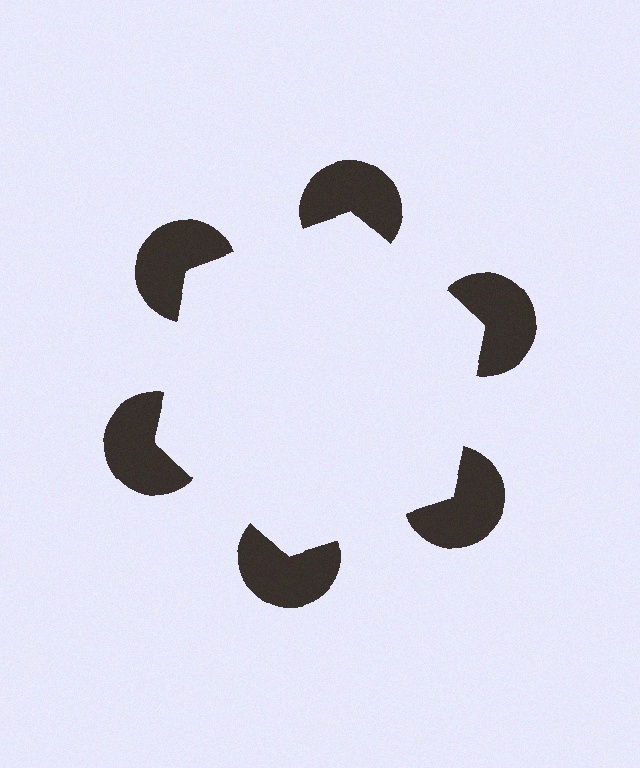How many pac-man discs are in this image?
There are 6 — one at each vertex of the illusory hexagon.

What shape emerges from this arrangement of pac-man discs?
An illusory hexagon — its edges are inferred from the aligned wedge cuts in the pac-man discs, not physically drawn.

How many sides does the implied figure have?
6 sides.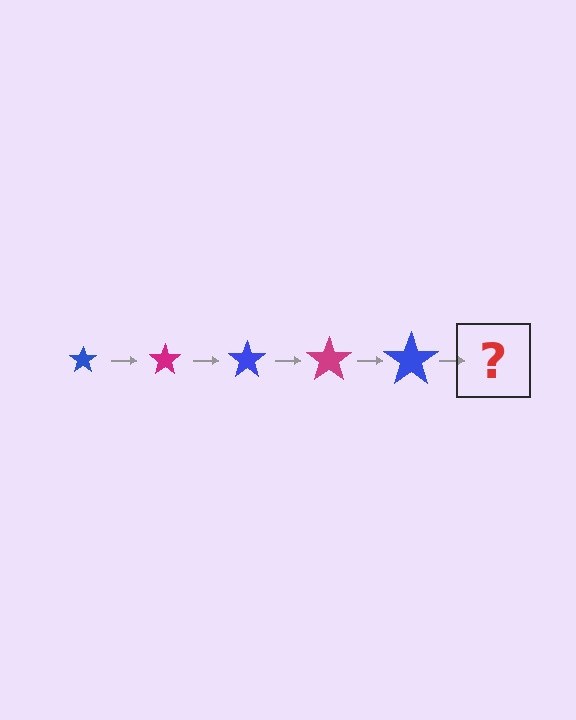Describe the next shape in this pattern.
It should be a magenta star, larger than the previous one.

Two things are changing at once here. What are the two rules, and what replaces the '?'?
The two rules are that the star grows larger each step and the color cycles through blue and magenta. The '?' should be a magenta star, larger than the previous one.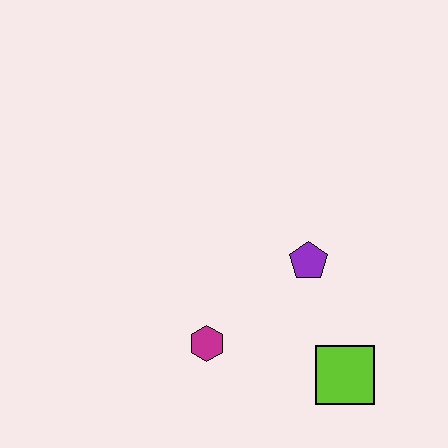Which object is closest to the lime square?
The purple pentagon is closest to the lime square.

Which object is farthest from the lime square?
The magenta hexagon is farthest from the lime square.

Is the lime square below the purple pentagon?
Yes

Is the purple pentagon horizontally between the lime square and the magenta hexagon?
Yes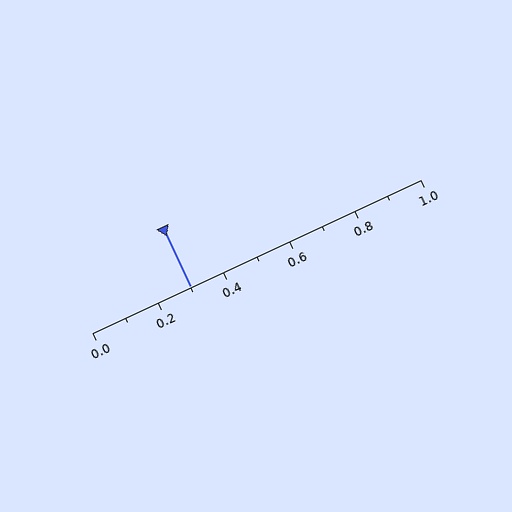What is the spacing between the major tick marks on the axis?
The major ticks are spaced 0.2 apart.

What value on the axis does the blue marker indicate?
The marker indicates approximately 0.3.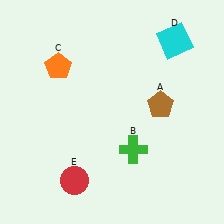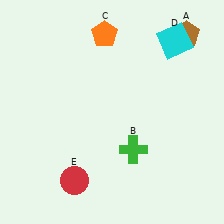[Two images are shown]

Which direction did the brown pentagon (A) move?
The brown pentagon (A) moved up.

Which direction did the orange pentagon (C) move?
The orange pentagon (C) moved right.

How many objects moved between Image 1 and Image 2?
2 objects moved between the two images.